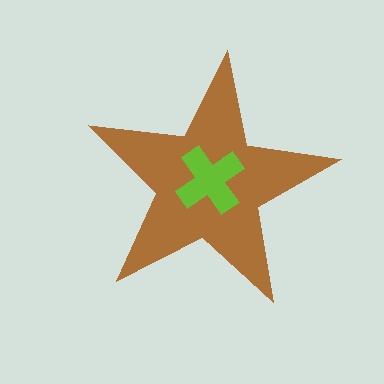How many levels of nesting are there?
2.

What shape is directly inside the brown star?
The lime cross.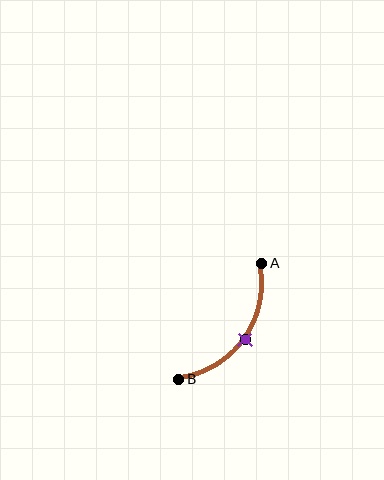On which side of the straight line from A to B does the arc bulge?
The arc bulges below and to the right of the straight line connecting A and B.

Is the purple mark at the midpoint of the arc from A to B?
Yes. The purple mark lies on the arc at equal arc-length from both A and B — it is the arc midpoint.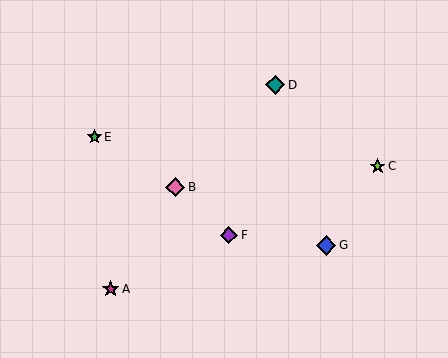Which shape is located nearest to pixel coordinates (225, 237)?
The purple diamond (labeled F) at (229, 235) is nearest to that location.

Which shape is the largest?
The teal diamond (labeled D) is the largest.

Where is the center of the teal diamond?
The center of the teal diamond is at (275, 85).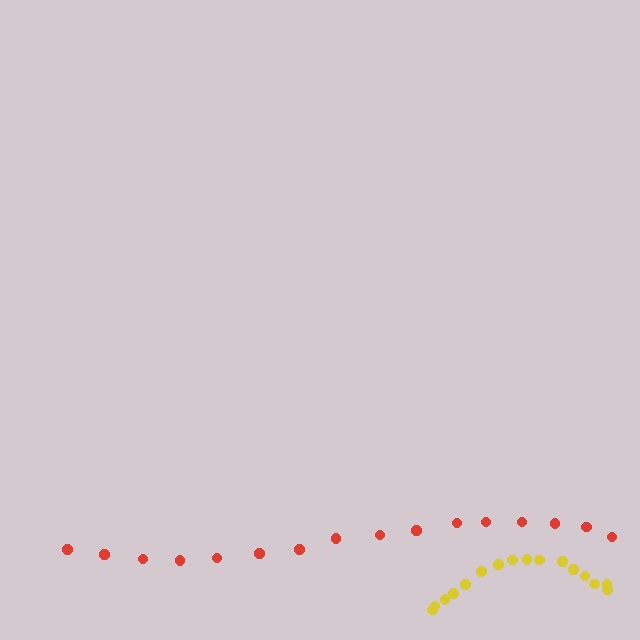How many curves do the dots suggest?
There are 2 distinct paths.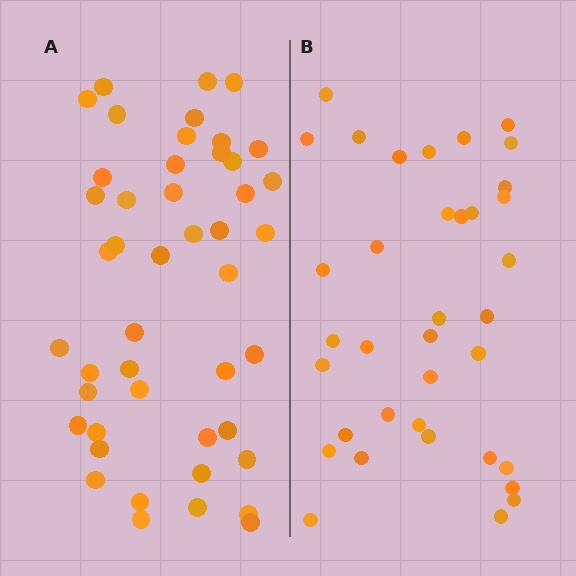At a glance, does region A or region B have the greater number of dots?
Region A (the left region) has more dots.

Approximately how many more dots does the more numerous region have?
Region A has roughly 10 or so more dots than region B.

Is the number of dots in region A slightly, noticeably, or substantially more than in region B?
Region A has noticeably more, but not dramatically so. The ratio is roughly 1.3 to 1.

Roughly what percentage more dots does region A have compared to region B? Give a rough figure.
About 30% more.